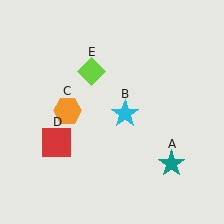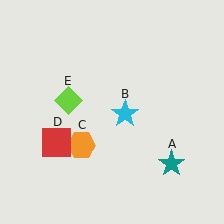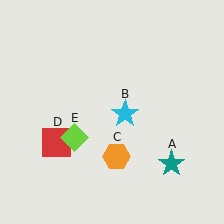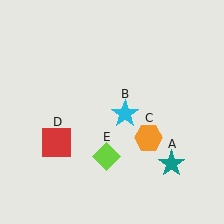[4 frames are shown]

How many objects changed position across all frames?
2 objects changed position: orange hexagon (object C), lime diamond (object E).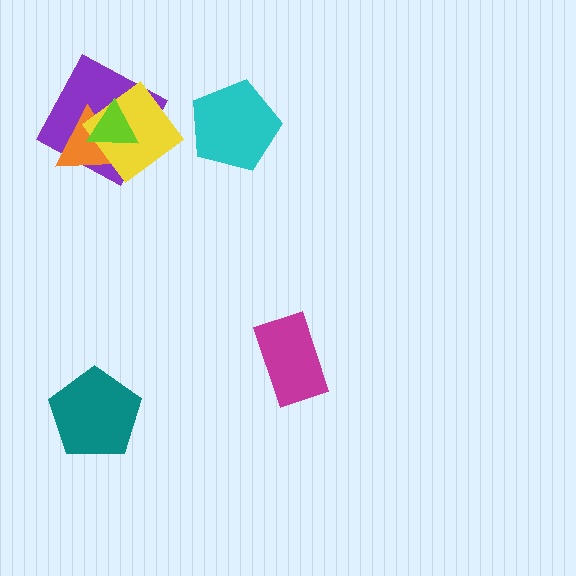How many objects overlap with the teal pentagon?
0 objects overlap with the teal pentagon.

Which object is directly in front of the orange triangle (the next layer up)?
The yellow diamond is directly in front of the orange triangle.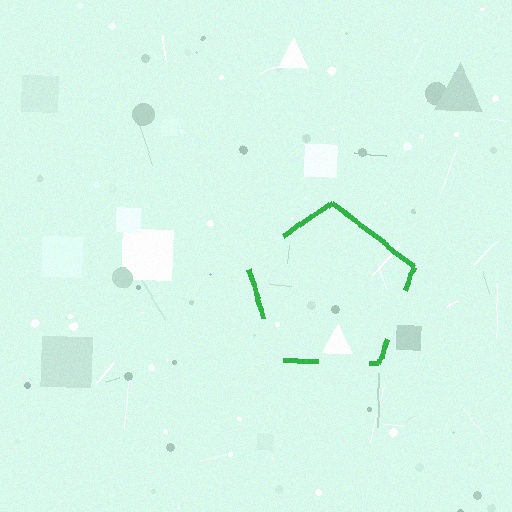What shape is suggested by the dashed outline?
The dashed outline suggests a pentagon.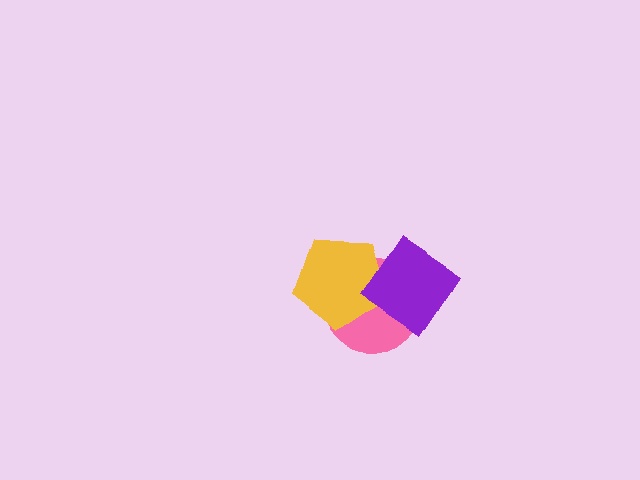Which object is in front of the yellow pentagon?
The purple diamond is in front of the yellow pentagon.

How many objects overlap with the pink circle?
2 objects overlap with the pink circle.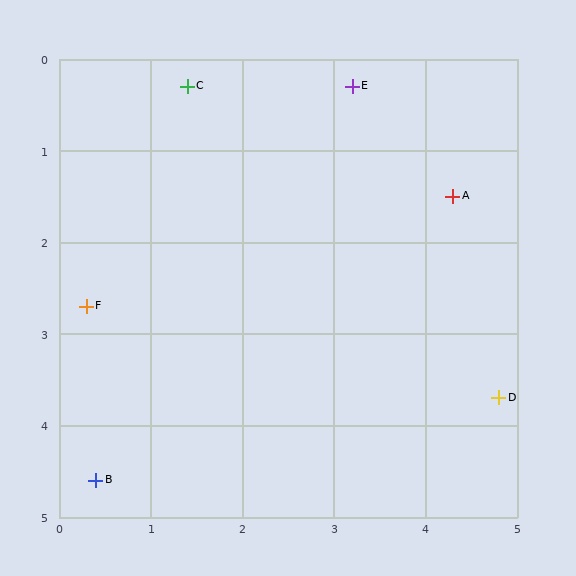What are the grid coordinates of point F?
Point F is at approximately (0.3, 2.7).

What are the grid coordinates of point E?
Point E is at approximately (3.2, 0.3).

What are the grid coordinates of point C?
Point C is at approximately (1.4, 0.3).